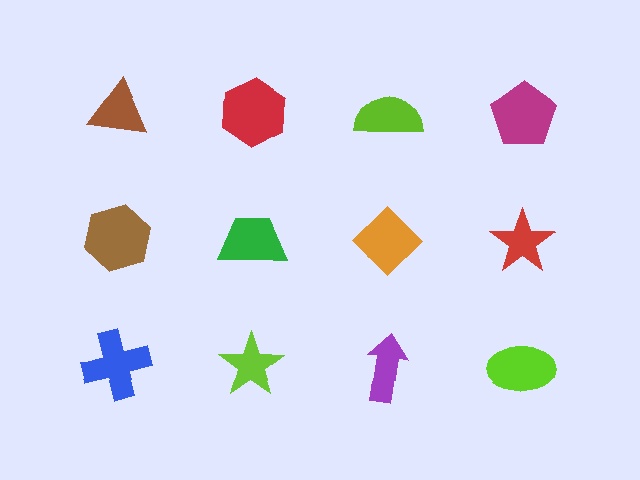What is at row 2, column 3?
An orange diamond.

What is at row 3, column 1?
A blue cross.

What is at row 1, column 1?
A brown triangle.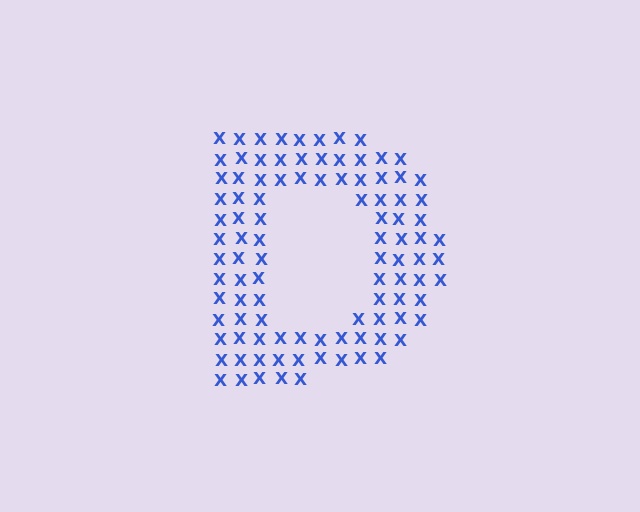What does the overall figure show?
The overall figure shows the letter D.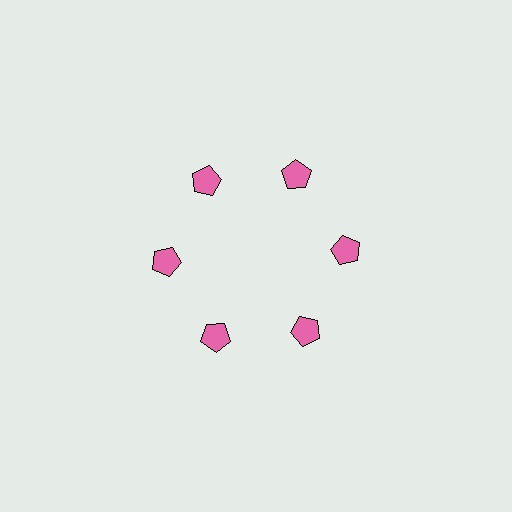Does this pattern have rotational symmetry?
Yes, this pattern has 6-fold rotational symmetry. It looks the same after rotating 60 degrees around the center.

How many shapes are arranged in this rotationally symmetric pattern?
There are 6 shapes, arranged in 6 groups of 1.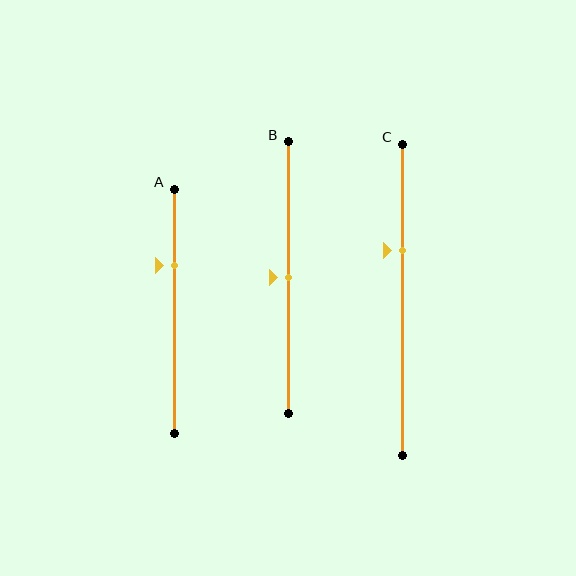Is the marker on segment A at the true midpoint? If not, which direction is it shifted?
No, the marker on segment A is shifted upward by about 19% of the segment length.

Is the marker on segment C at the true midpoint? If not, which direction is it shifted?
No, the marker on segment C is shifted upward by about 16% of the segment length.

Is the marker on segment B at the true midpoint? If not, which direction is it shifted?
Yes, the marker on segment B is at the true midpoint.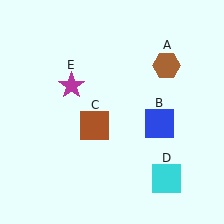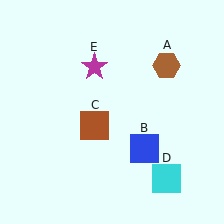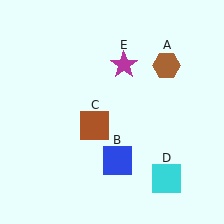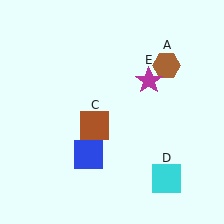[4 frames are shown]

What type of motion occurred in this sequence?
The blue square (object B), magenta star (object E) rotated clockwise around the center of the scene.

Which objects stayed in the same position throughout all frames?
Brown hexagon (object A) and brown square (object C) and cyan square (object D) remained stationary.